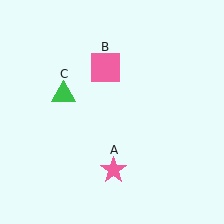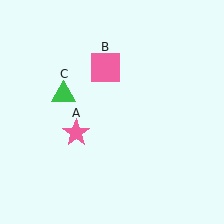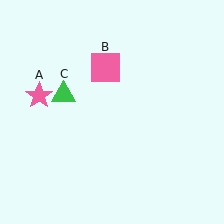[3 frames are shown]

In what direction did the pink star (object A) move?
The pink star (object A) moved up and to the left.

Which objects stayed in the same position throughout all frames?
Pink square (object B) and green triangle (object C) remained stationary.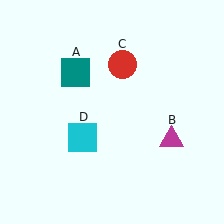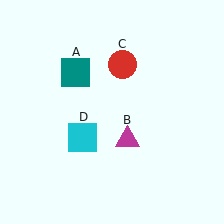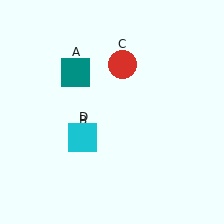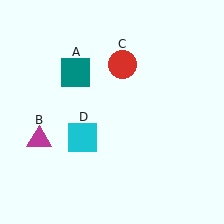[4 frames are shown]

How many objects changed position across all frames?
1 object changed position: magenta triangle (object B).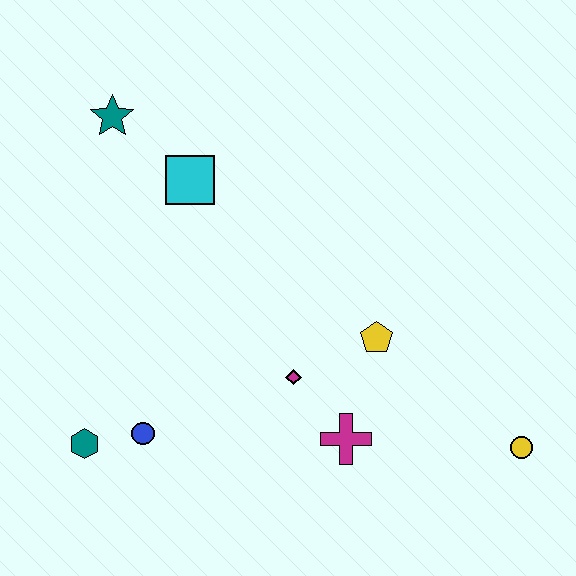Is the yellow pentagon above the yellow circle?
Yes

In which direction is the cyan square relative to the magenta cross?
The cyan square is above the magenta cross.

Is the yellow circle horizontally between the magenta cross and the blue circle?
No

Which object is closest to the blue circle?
The teal hexagon is closest to the blue circle.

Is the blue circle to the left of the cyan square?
Yes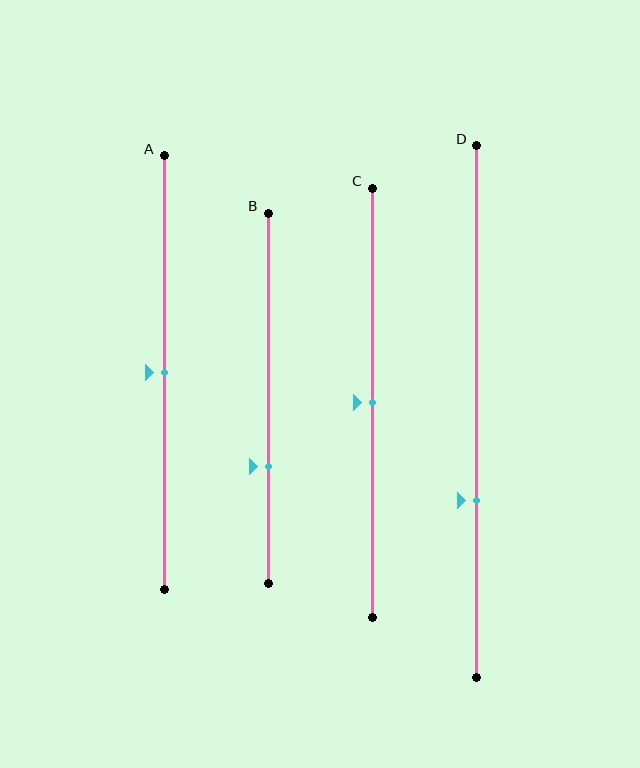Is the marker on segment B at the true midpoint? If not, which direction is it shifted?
No, the marker on segment B is shifted downward by about 18% of the segment length.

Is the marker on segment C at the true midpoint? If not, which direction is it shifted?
Yes, the marker on segment C is at the true midpoint.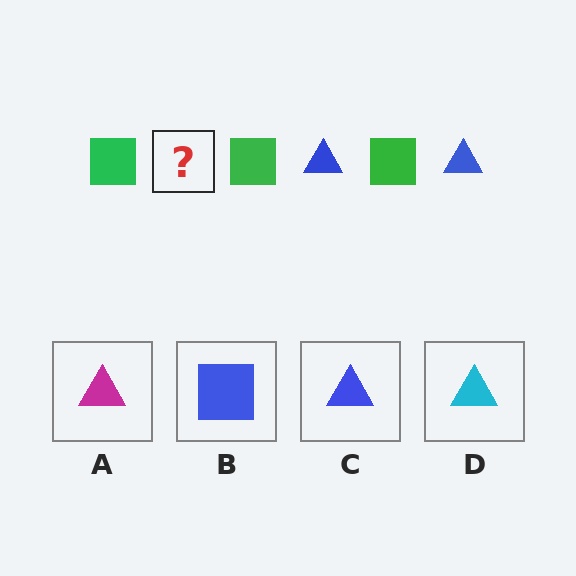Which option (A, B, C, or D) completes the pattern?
C.